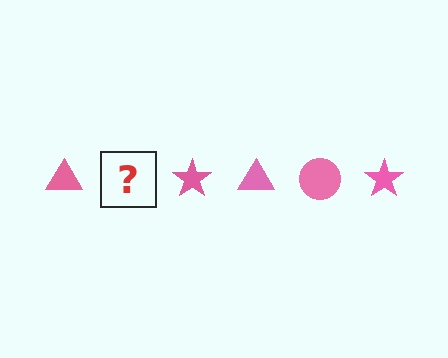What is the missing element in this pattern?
The missing element is a pink circle.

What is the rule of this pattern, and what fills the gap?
The rule is that the pattern cycles through triangle, circle, star shapes in pink. The gap should be filled with a pink circle.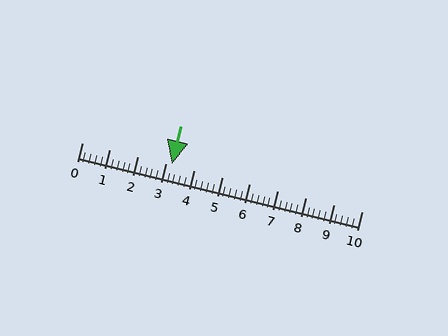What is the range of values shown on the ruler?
The ruler shows values from 0 to 10.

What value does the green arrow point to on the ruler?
The green arrow points to approximately 3.2.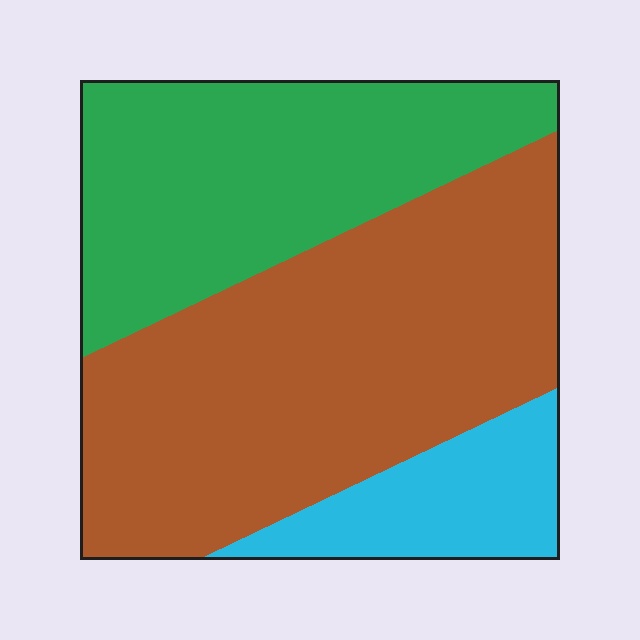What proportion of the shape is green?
Green takes up about one third (1/3) of the shape.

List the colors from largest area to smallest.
From largest to smallest: brown, green, cyan.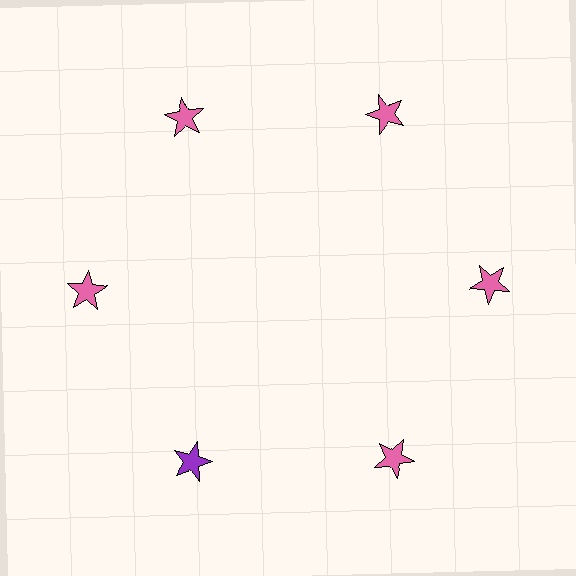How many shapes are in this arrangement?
There are 6 shapes arranged in a ring pattern.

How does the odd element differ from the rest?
It has a different color: purple instead of pink.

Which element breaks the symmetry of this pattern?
The purple star at roughly the 7 o'clock position breaks the symmetry. All other shapes are pink stars.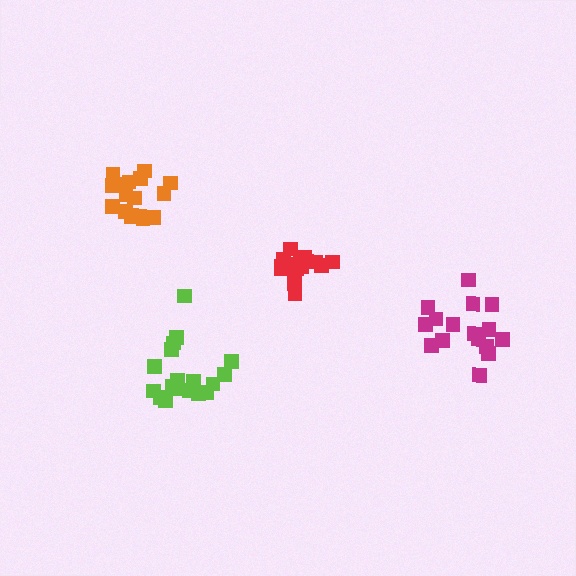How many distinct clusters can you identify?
There are 4 distinct clusters.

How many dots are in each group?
Group 1: 17 dots, Group 2: 18 dots, Group 3: 16 dots, Group 4: 15 dots (66 total).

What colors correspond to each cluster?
The clusters are colored: orange, lime, magenta, red.